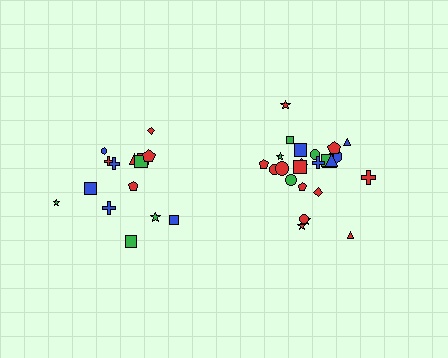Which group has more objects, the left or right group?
The right group.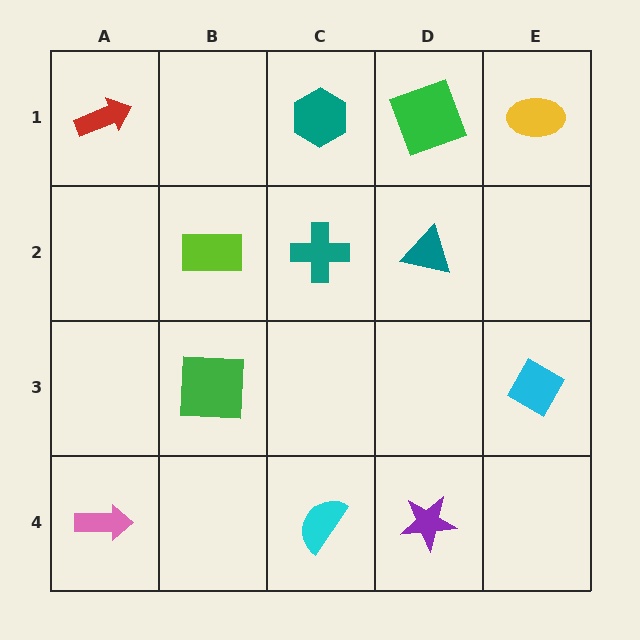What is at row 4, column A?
A pink arrow.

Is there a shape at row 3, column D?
No, that cell is empty.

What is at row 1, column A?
A red arrow.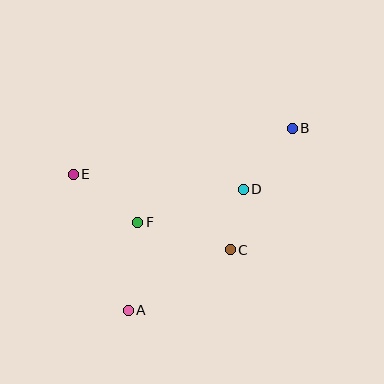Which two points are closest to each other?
Points C and D are closest to each other.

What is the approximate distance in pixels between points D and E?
The distance between D and E is approximately 171 pixels.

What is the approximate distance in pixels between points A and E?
The distance between A and E is approximately 147 pixels.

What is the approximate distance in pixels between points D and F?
The distance between D and F is approximately 111 pixels.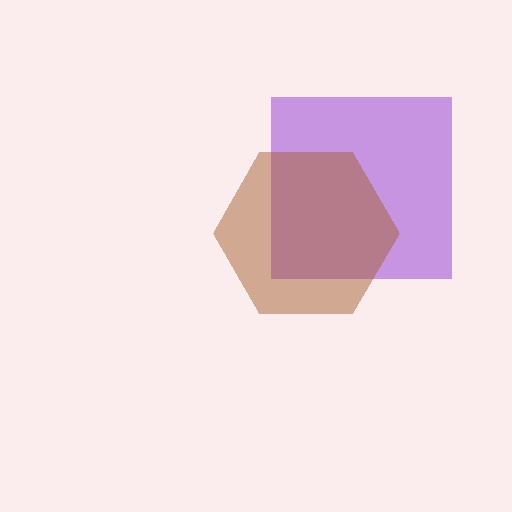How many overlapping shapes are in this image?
There are 2 overlapping shapes in the image.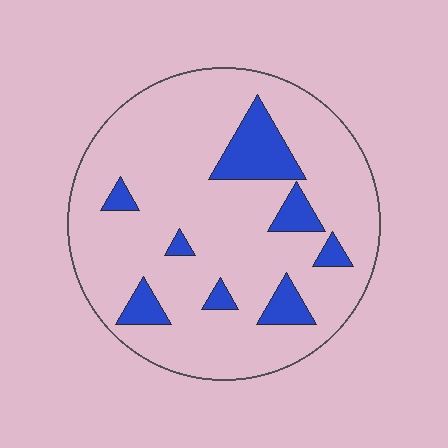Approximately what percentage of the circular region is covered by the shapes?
Approximately 15%.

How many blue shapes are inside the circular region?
8.